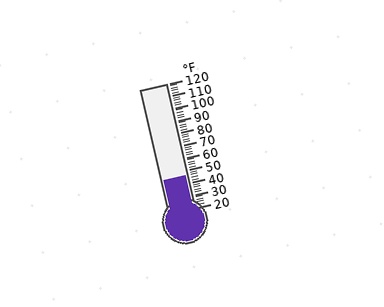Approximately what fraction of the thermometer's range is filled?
The thermometer is filled to approximately 25% of its range.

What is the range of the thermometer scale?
The thermometer scale ranges from 20°F to 120°F.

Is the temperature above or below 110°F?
The temperature is below 110°F.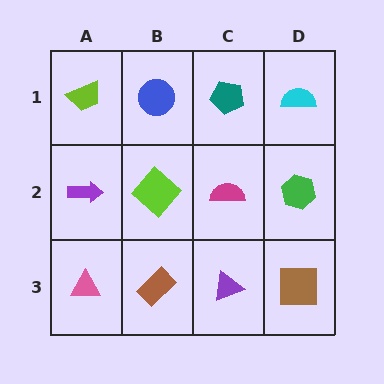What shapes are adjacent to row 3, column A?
A purple arrow (row 2, column A), a brown rectangle (row 3, column B).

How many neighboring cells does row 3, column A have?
2.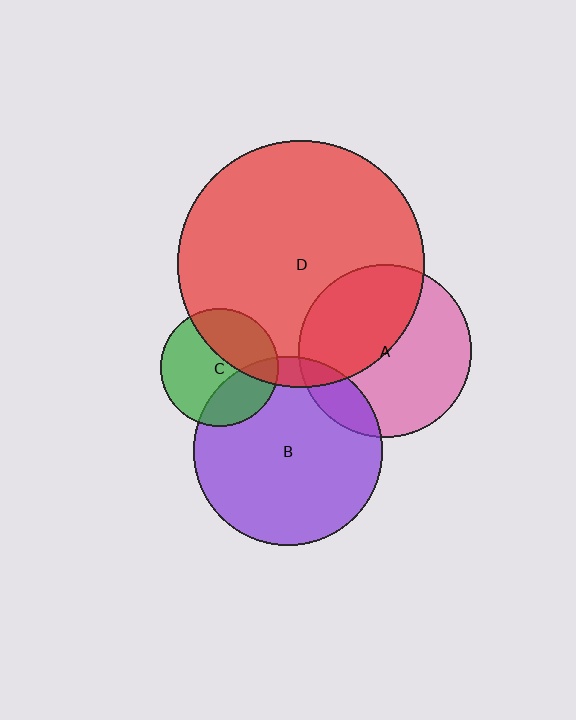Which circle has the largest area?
Circle D (red).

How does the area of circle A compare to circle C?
Approximately 2.1 times.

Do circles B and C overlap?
Yes.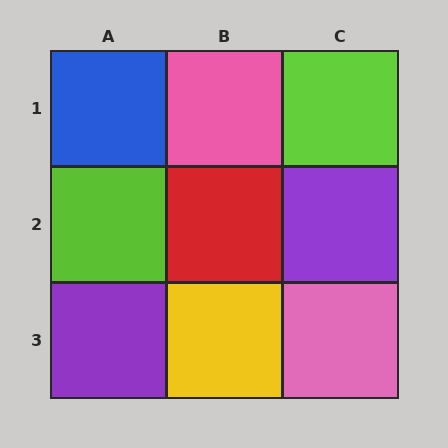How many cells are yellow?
1 cell is yellow.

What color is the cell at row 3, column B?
Yellow.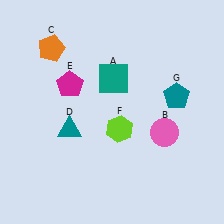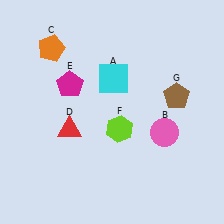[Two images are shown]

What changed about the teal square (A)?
In Image 1, A is teal. In Image 2, it changed to cyan.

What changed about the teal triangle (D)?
In Image 1, D is teal. In Image 2, it changed to red.